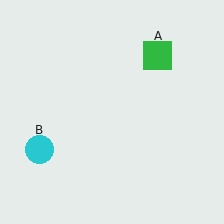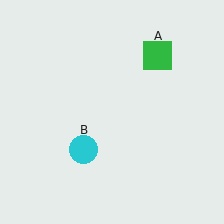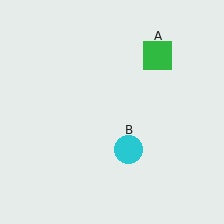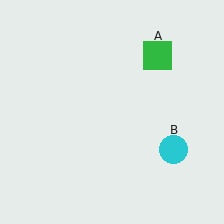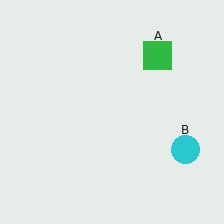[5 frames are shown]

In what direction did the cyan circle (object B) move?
The cyan circle (object B) moved right.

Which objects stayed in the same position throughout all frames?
Green square (object A) remained stationary.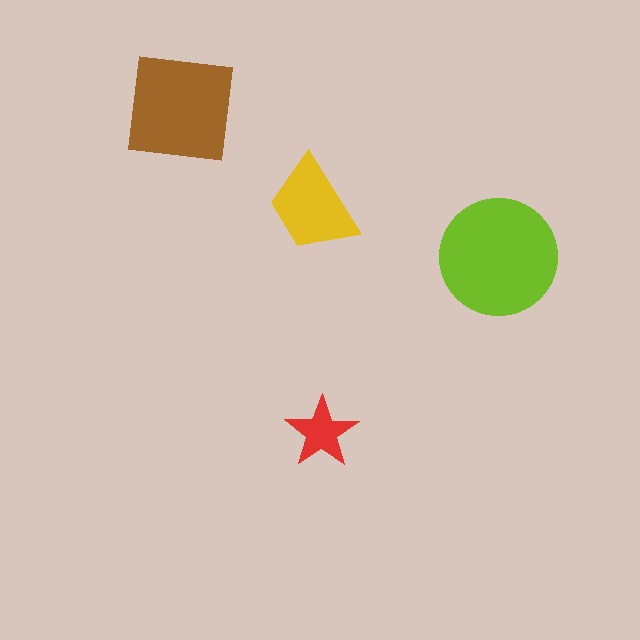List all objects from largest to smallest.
The lime circle, the brown square, the yellow trapezoid, the red star.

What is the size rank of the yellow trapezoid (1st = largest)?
3rd.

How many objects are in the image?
There are 4 objects in the image.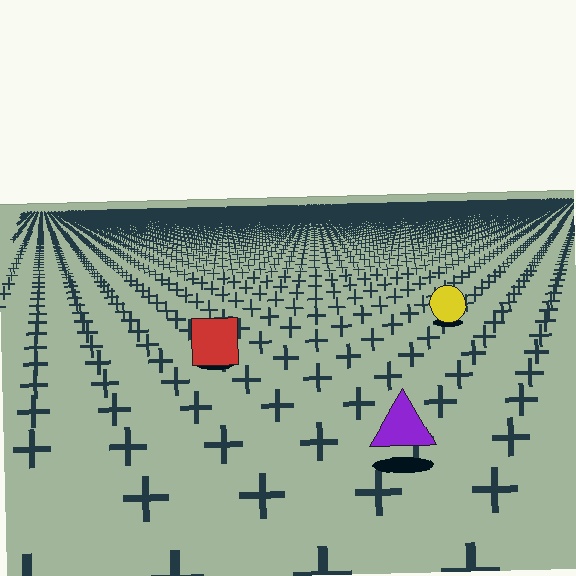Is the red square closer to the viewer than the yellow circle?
Yes. The red square is closer — you can tell from the texture gradient: the ground texture is coarser near it.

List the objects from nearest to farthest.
From nearest to farthest: the purple triangle, the red square, the yellow circle.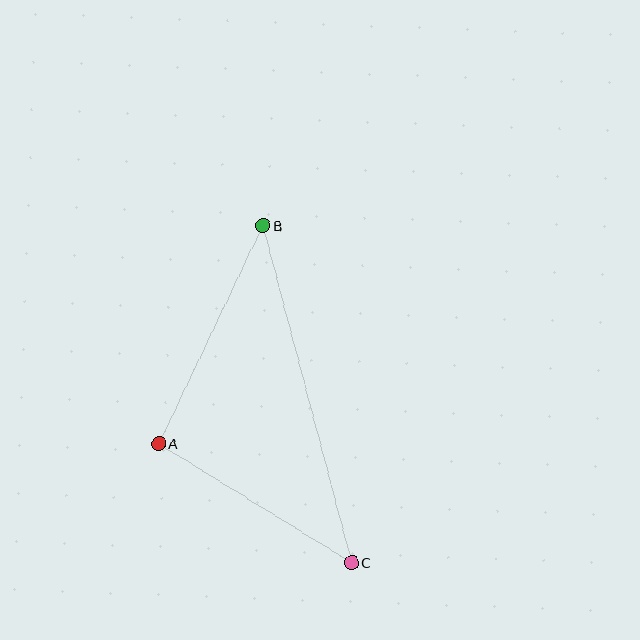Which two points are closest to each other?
Points A and C are closest to each other.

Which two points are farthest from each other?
Points B and C are farthest from each other.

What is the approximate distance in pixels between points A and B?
The distance between A and B is approximately 242 pixels.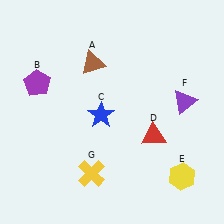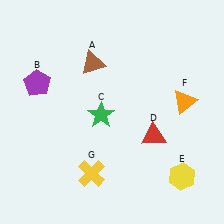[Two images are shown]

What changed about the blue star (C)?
In Image 1, C is blue. In Image 2, it changed to green.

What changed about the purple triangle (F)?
In Image 1, F is purple. In Image 2, it changed to orange.